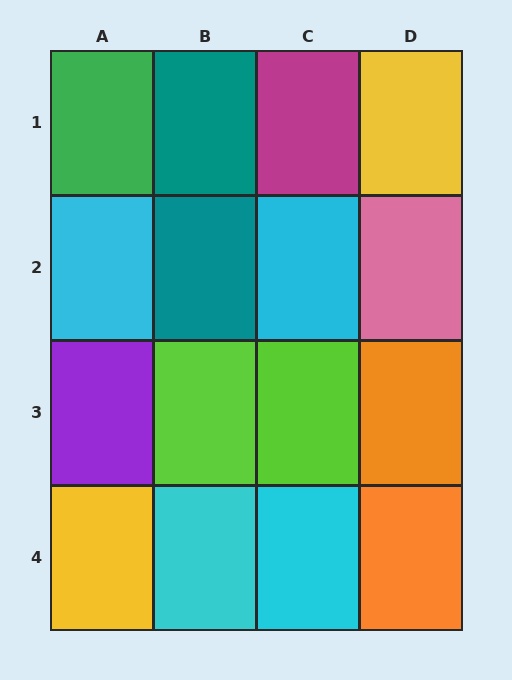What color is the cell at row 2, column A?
Cyan.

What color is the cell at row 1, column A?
Green.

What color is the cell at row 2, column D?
Pink.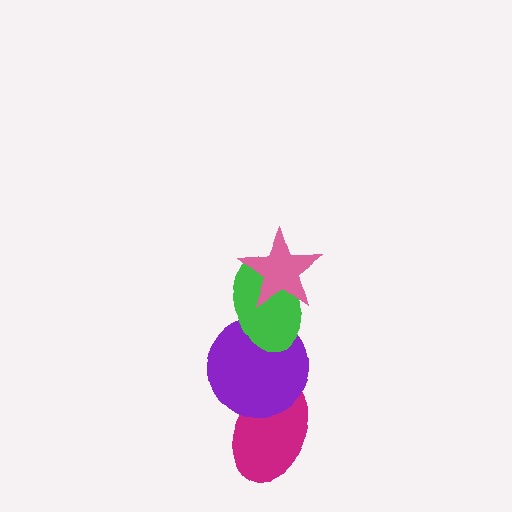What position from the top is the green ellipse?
The green ellipse is 2nd from the top.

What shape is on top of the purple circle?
The green ellipse is on top of the purple circle.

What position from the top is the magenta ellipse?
The magenta ellipse is 4th from the top.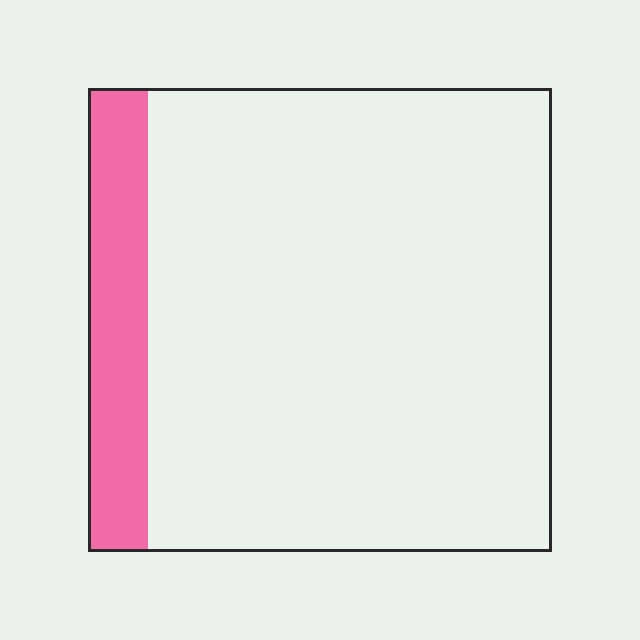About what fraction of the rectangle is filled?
About one eighth (1/8).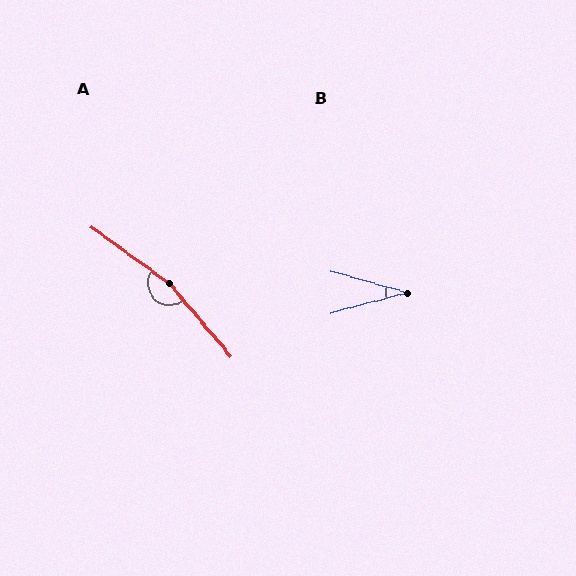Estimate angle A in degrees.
Approximately 166 degrees.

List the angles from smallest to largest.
B (31°), A (166°).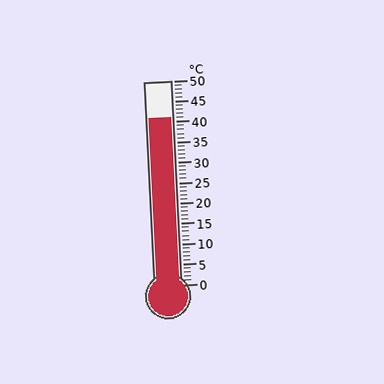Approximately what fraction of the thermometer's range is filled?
The thermometer is filled to approximately 80% of its range.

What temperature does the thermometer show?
The thermometer shows approximately 41°C.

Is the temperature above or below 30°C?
The temperature is above 30°C.